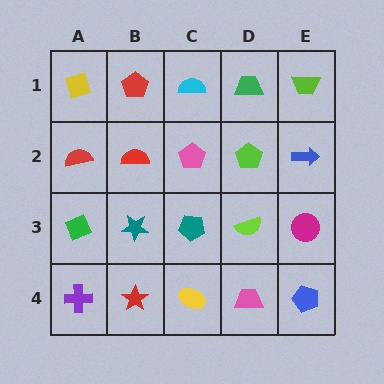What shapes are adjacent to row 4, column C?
A teal pentagon (row 3, column C), a red star (row 4, column B), a pink trapezoid (row 4, column D).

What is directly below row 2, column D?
A lime semicircle.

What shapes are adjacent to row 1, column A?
A red semicircle (row 2, column A), a red pentagon (row 1, column B).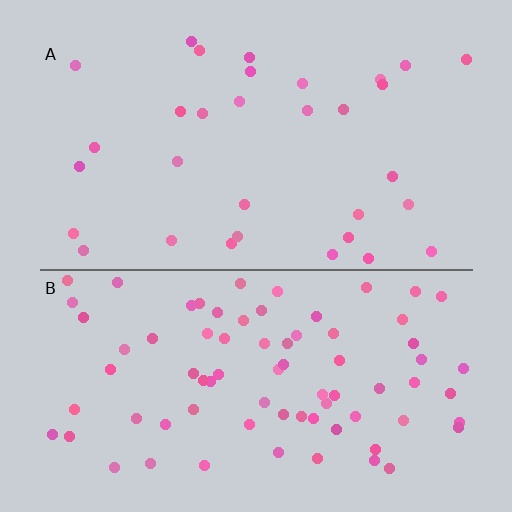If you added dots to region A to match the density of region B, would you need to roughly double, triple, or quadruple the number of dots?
Approximately double.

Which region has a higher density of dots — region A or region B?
B (the bottom).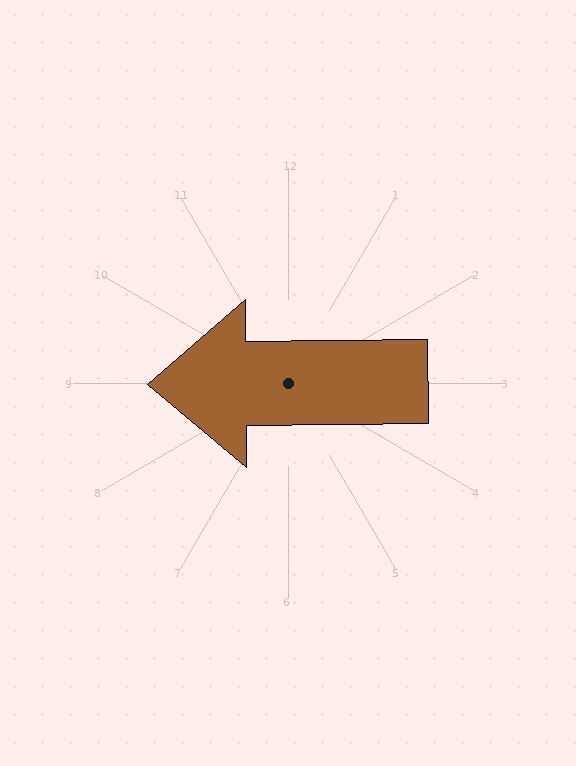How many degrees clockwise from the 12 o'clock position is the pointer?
Approximately 269 degrees.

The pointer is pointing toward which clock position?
Roughly 9 o'clock.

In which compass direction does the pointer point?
West.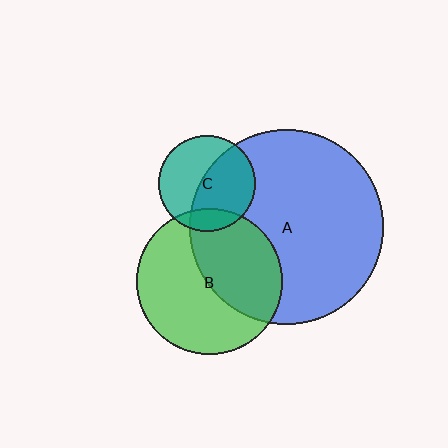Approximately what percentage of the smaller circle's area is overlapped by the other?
Approximately 15%.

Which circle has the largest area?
Circle A (blue).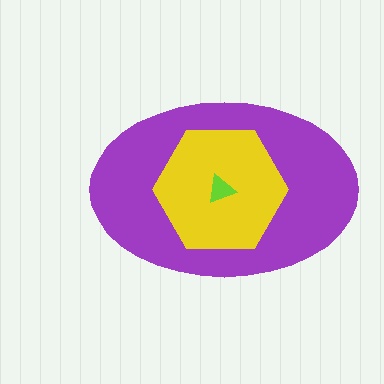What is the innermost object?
The lime triangle.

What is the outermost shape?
The purple ellipse.